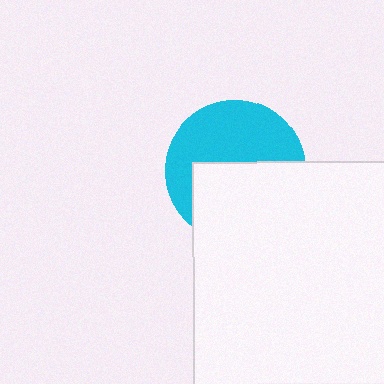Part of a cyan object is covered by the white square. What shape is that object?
It is a circle.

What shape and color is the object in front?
The object in front is a white square.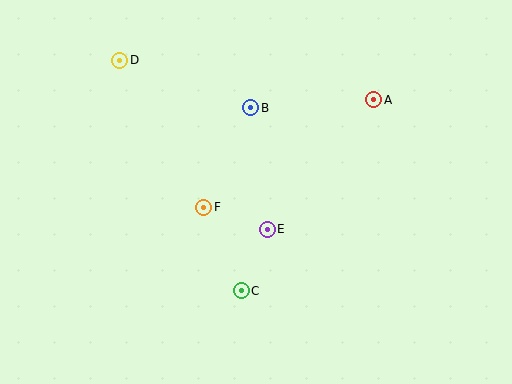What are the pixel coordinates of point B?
Point B is at (251, 108).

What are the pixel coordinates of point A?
Point A is at (374, 100).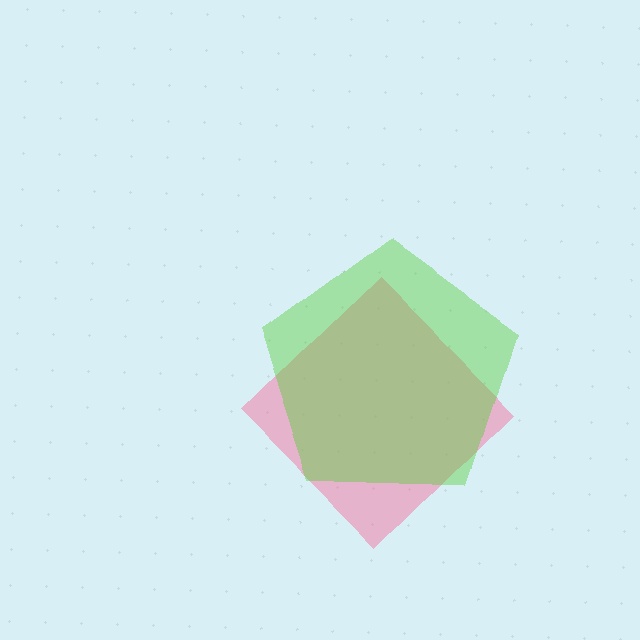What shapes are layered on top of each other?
The layered shapes are: a pink diamond, a lime pentagon.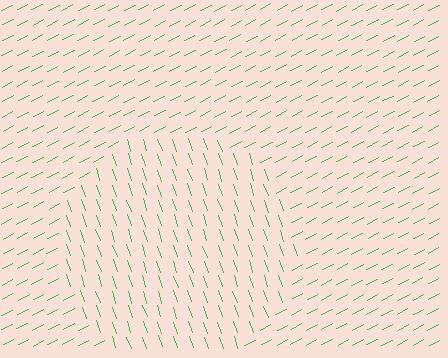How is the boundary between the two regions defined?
The boundary is defined purely by a change in line orientation (approximately 81 degrees difference). All lines are the same color and thickness.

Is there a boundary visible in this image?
Yes, there is a texture boundary formed by a change in line orientation.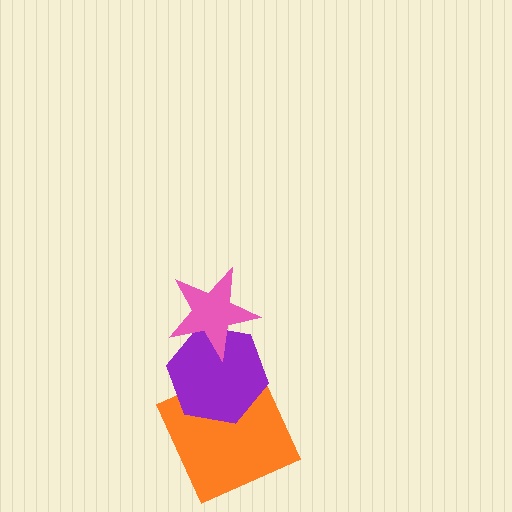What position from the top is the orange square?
The orange square is 3rd from the top.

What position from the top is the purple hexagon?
The purple hexagon is 2nd from the top.